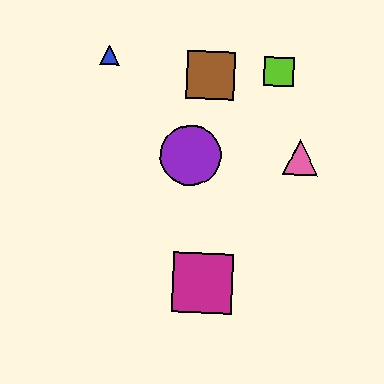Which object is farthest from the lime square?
The magenta square is farthest from the lime square.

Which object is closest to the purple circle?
The brown square is closest to the purple circle.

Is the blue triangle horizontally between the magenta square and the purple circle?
No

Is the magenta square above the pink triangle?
No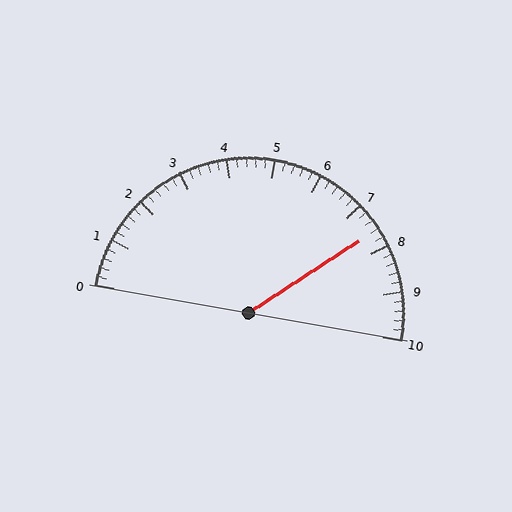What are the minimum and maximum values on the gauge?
The gauge ranges from 0 to 10.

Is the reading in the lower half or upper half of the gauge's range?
The reading is in the upper half of the range (0 to 10).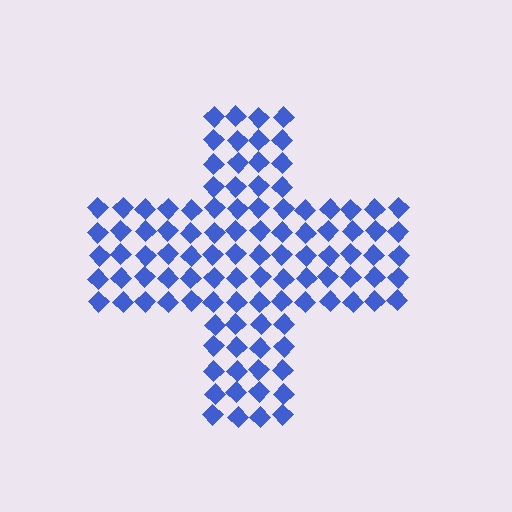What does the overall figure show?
The overall figure shows a cross.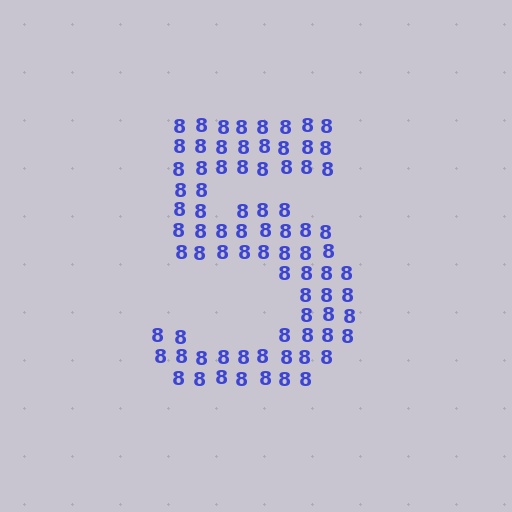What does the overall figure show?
The overall figure shows the digit 5.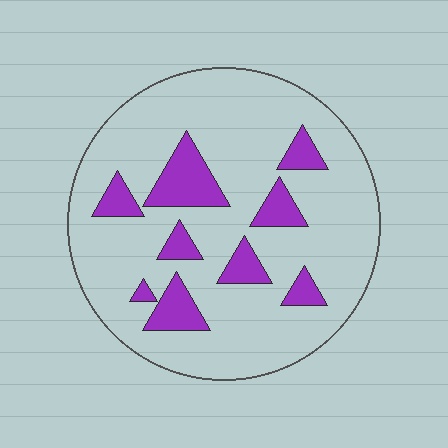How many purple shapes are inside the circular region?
9.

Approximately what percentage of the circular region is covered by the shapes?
Approximately 15%.